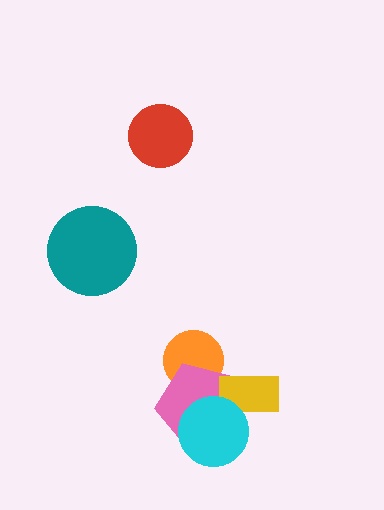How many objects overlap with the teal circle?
0 objects overlap with the teal circle.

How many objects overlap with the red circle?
0 objects overlap with the red circle.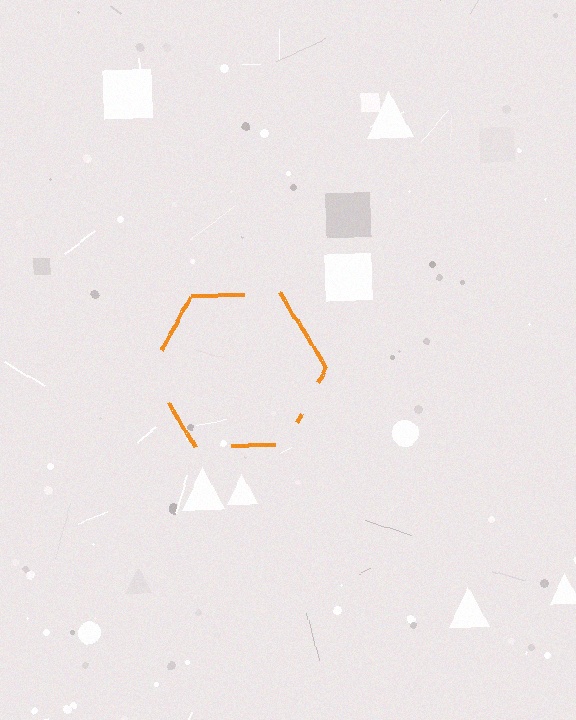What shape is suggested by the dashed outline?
The dashed outline suggests a hexagon.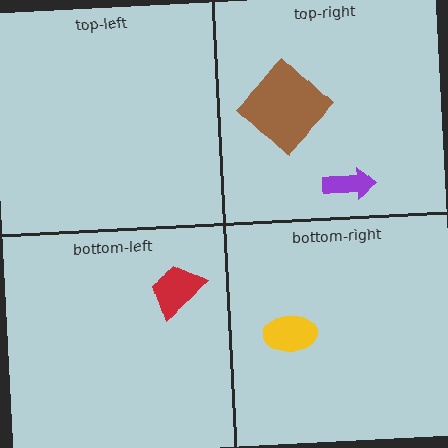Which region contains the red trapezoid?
The bottom-left region.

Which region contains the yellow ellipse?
The bottom-right region.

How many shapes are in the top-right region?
2.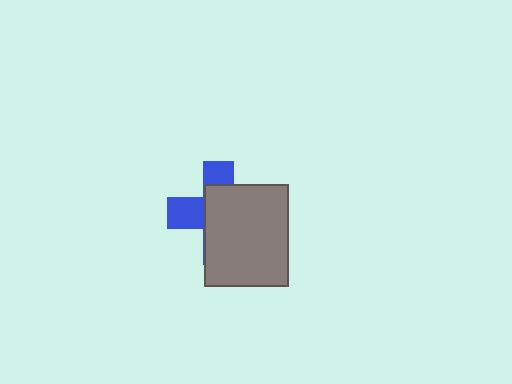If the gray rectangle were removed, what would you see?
You would see the complete blue cross.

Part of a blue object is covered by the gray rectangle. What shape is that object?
It is a cross.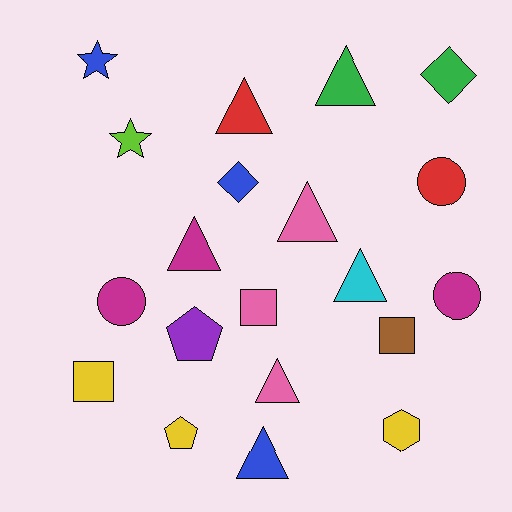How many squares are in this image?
There are 3 squares.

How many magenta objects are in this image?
There are 3 magenta objects.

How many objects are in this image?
There are 20 objects.